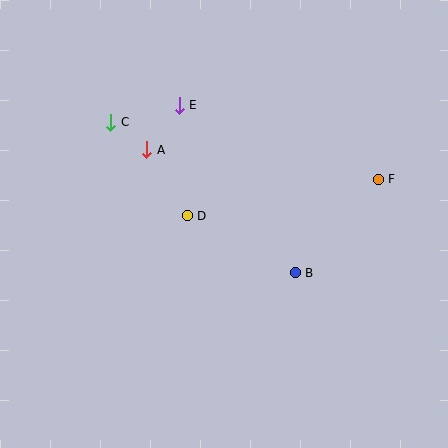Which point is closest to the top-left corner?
Point C is closest to the top-left corner.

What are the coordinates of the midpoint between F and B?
The midpoint between F and B is at (337, 226).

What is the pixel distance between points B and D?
The distance between B and D is 122 pixels.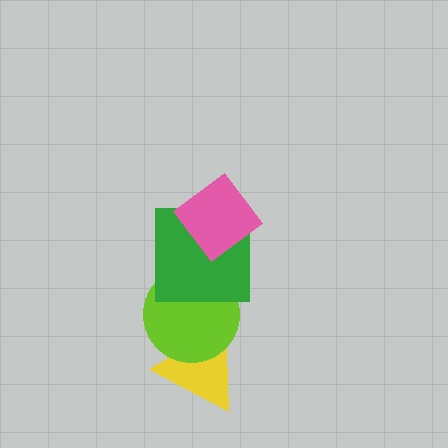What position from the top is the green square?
The green square is 2nd from the top.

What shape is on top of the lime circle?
The green square is on top of the lime circle.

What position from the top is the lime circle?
The lime circle is 3rd from the top.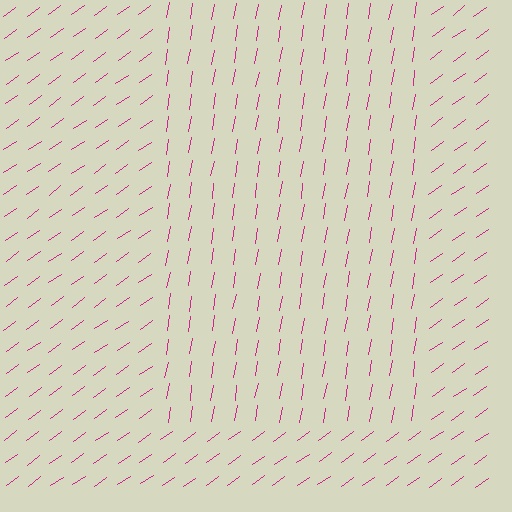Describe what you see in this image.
The image is filled with small magenta line segments. A rectangle region in the image has lines oriented differently from the surrounding lines, creating a visible texture boundary.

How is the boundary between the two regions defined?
The boundary is defined purely by a change in line orientation (approximately 45 degrees difference). All lines are the same color and thickness.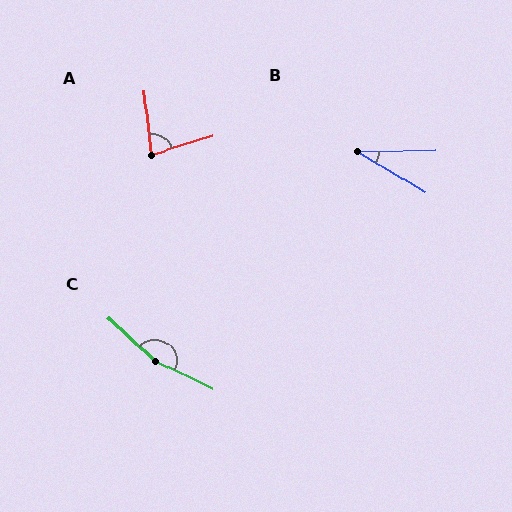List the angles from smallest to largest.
B (32°), A (79°), C (162°).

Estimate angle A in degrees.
Approximately 79 degrees.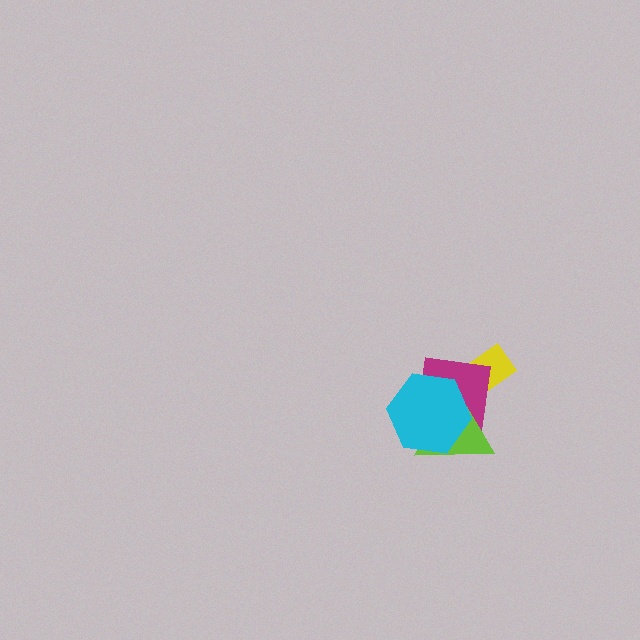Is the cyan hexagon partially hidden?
No, no other shape covers it.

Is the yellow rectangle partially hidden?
Yes, it is partially covered by another shape.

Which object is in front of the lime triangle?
The cyan hexagon is in front of the lime triangle.